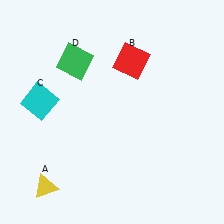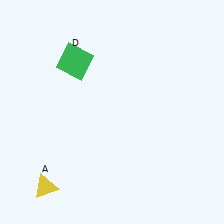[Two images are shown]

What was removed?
The cyan square (C), the red square (B) were removed in Image 2.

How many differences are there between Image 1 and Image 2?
There are 2 differences between the two images.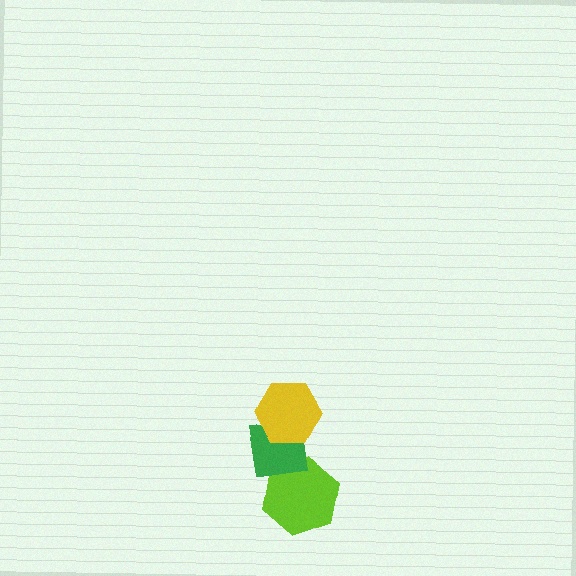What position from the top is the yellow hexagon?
The yellow hexagon is 1st from the top.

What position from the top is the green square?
The green square is 2nd from the top.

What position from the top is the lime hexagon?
The lime hexagon is 3rd from the top.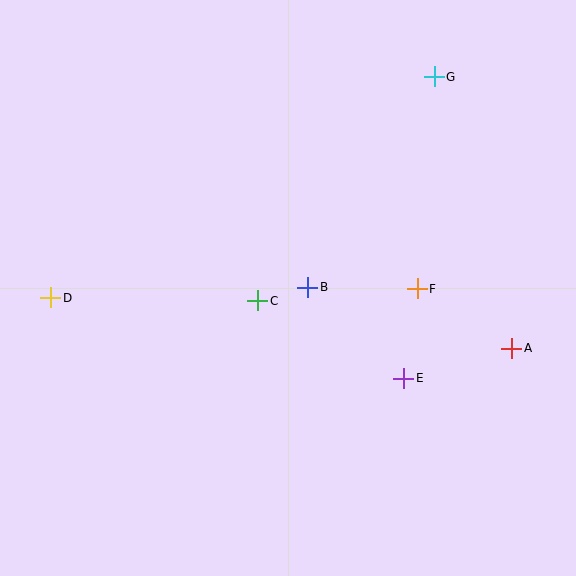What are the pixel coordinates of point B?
Point B is at (308, 287).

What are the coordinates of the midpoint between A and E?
The midpoint between A and E is at (458, 363).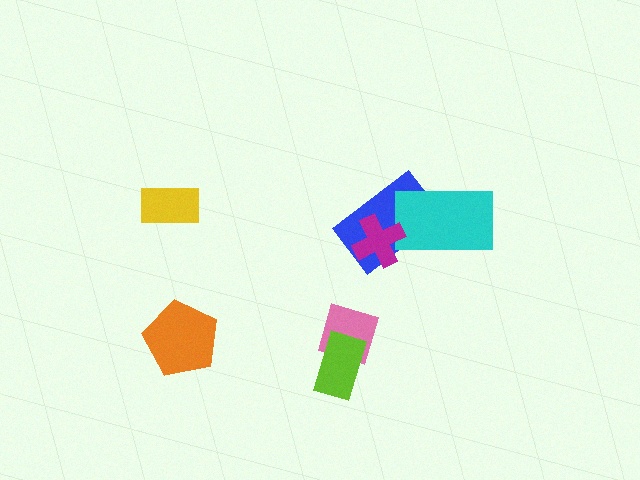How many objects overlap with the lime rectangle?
1 object overlaps with the lime rectangle.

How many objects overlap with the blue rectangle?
2 objects overlap with the blue rectangle.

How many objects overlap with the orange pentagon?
0 objects overlap with the orange pentagon.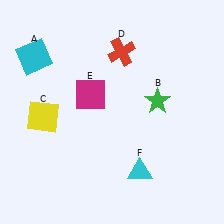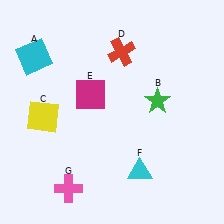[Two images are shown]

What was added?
A pink cross (G) was added in Image 2.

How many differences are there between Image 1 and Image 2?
There is 1 difference between the two images.